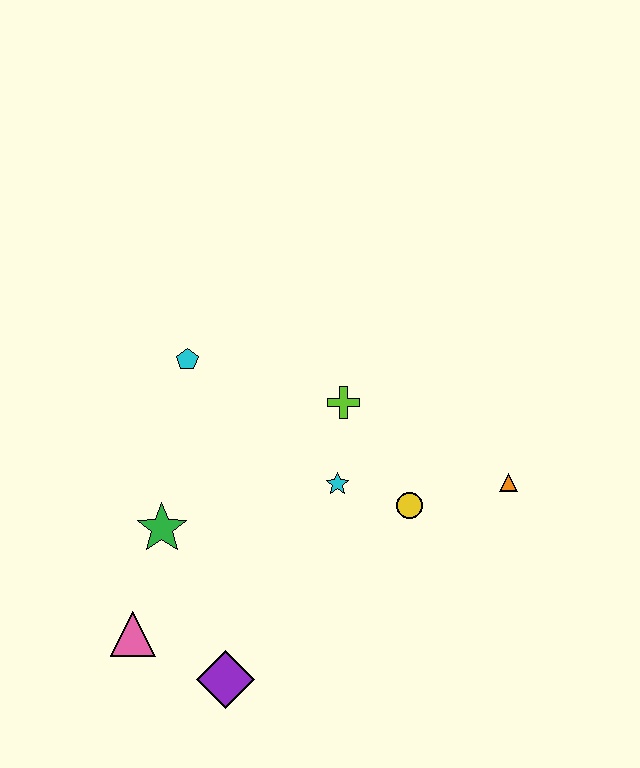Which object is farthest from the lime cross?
The pink triangle is farthest from the lime cross.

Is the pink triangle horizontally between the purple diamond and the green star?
No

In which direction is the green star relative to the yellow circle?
The green star is to the left of the yellow circle.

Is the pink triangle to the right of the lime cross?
No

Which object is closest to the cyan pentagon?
The lime cross is closest to the cyan pentagon.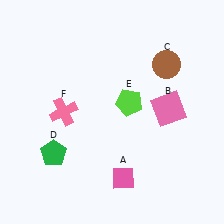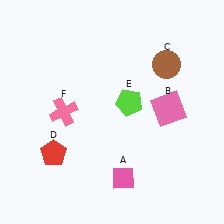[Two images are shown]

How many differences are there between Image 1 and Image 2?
There is 1 difference between the two images.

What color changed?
The pentagon (D) changed from green in Image 1 to red in Image 2.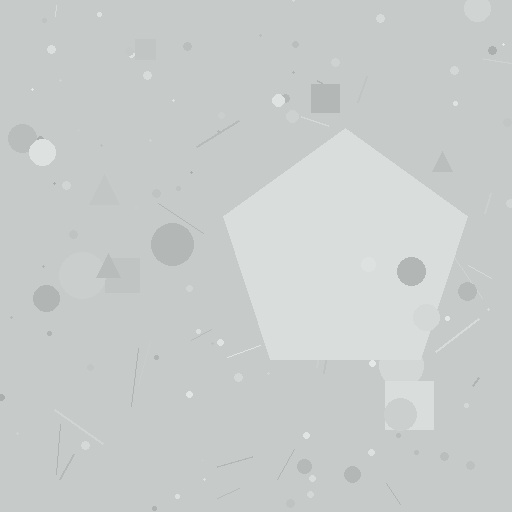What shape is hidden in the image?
A pentagon is hidden in the image.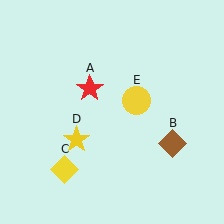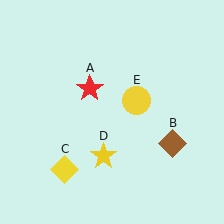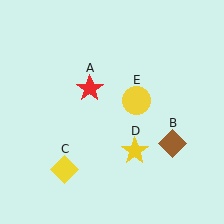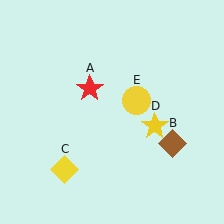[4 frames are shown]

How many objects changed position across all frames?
1 object changed position: yellow star (object D).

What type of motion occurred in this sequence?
The yellow star (object D) rotated counterclockwise around the center of the scene.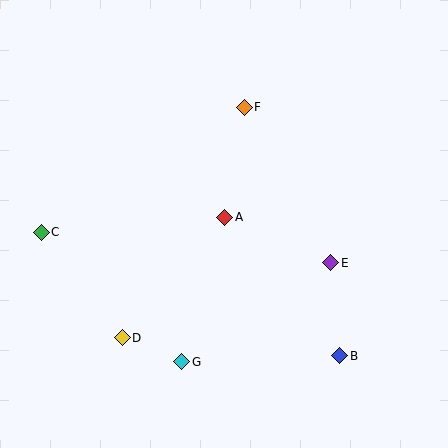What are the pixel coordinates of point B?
Point B is at (340, 356).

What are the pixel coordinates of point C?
Point C is at (41, 232).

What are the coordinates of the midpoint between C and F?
The midpoint between C and F is at (143, 170).